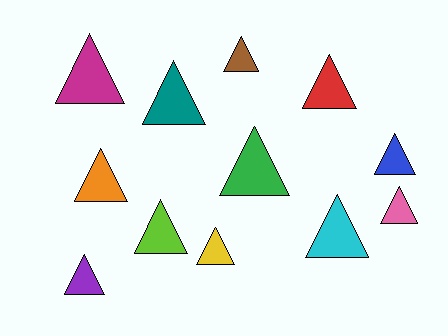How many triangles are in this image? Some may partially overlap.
There are 12 triangles.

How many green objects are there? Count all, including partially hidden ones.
There is 1 green object.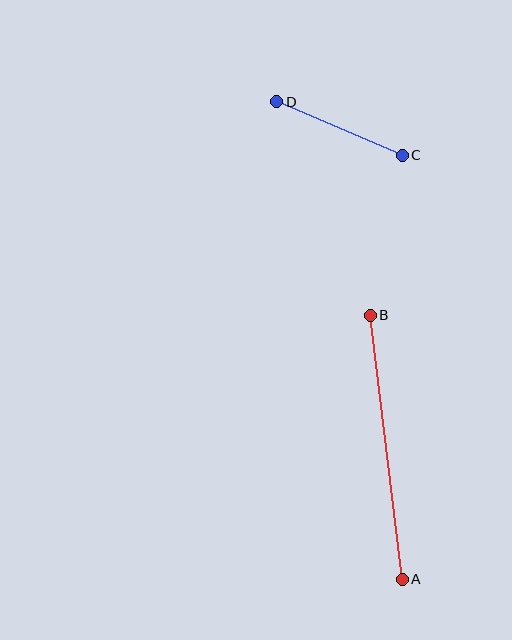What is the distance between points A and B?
The distance is approximately 266 pixels.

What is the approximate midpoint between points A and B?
The midpoint is at approximately (386, 447) pixels.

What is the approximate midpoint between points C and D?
The midpoint is at approximately (339, 128) pixels.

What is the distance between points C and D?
The distance is approximately 137 pixels.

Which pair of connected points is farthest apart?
Points A and B are farthest apart.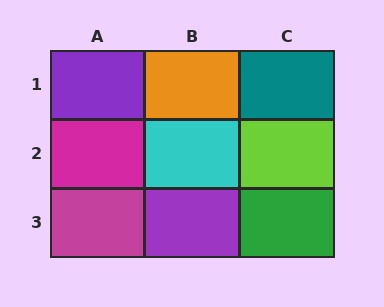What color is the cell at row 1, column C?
Teal.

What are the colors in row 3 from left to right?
Magenta, purple, green.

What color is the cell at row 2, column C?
Lime.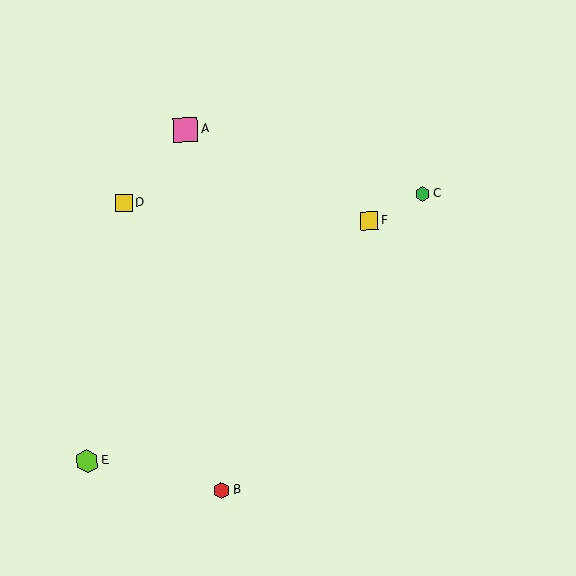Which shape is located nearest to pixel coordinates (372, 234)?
The yellow square (labeled F) at (369, 221) is nearest to that location.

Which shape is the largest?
The pink square (labeled A) is the largest.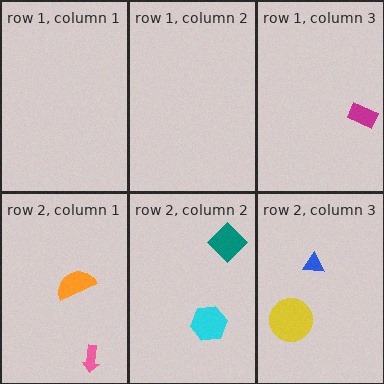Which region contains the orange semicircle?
The row 2, column 1 region.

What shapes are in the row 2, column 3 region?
The blue triangle, the yellow circle.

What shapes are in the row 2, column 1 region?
The pink arrow, the orange semicircle.